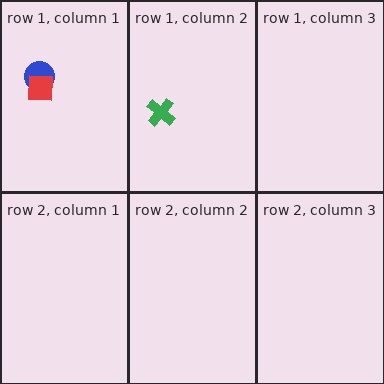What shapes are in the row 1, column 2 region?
The green cross.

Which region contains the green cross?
The row 1, column 2 region.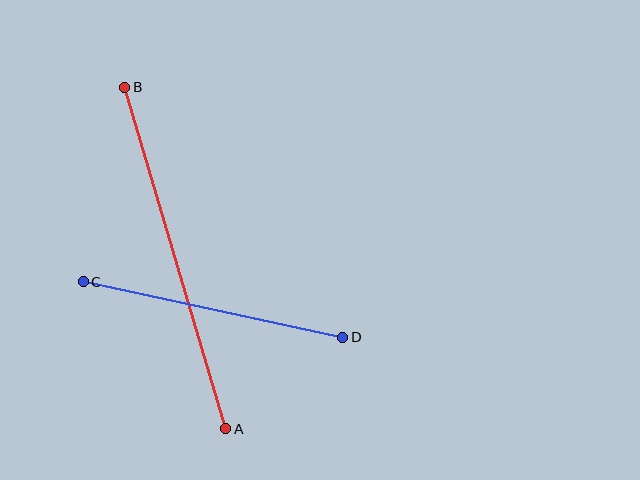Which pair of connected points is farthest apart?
Points A and B are farthest apart.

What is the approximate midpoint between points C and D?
The midpoint is at approximately (213, 309) pixels.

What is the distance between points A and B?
The distance is approximately 357 pixels.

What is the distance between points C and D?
The distance is approximately 266 pixels.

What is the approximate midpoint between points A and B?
The midpoint is at approximately (175, 258) pixels.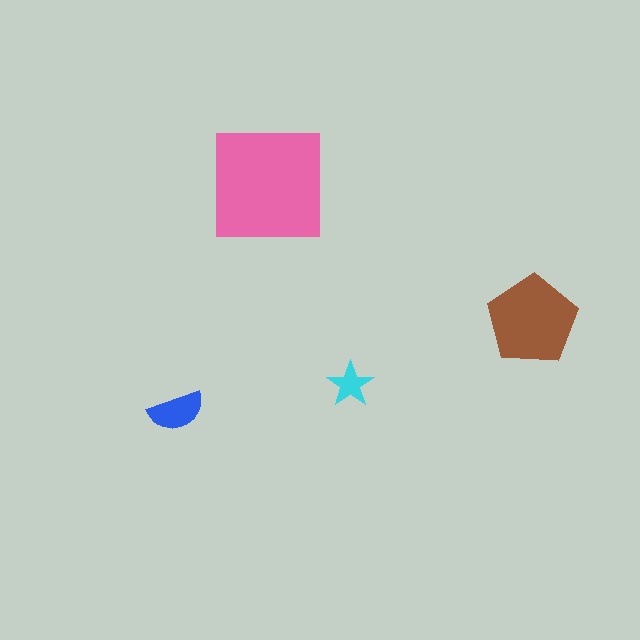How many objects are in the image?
There are 4 objects in the image.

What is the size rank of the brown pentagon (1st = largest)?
2nd.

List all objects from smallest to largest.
The cyan star, the blue semicircle, the brown pentagon, the pink square.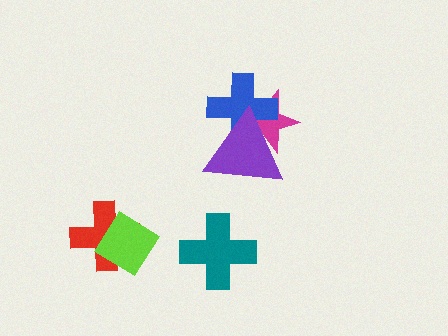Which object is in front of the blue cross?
The purple triangle is in front of the blue cross.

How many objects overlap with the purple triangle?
2 objects overlap with the purple triangle.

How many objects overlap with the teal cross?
0 objects overlap with the teal cross.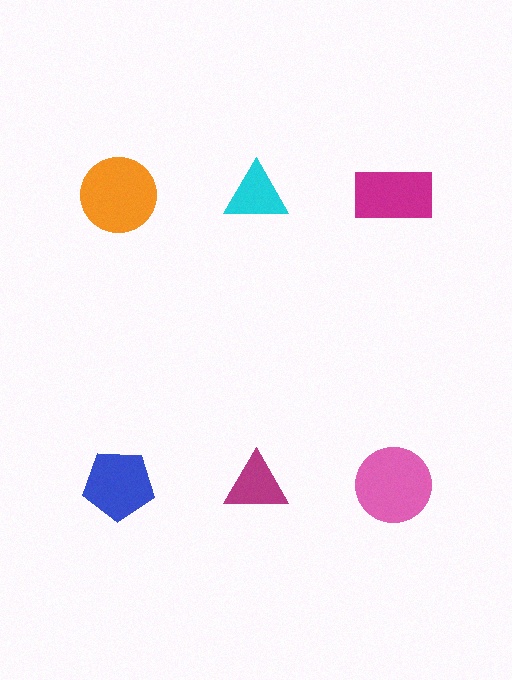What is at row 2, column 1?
A blue pentagon.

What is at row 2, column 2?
A magenta triangle.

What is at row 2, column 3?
A pink circle.